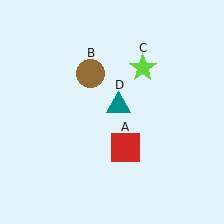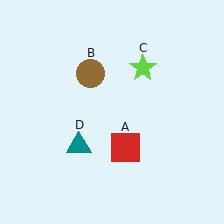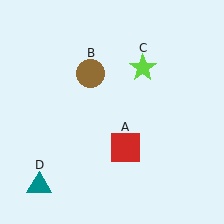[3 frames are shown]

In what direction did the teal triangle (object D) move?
The teal triangle (object D) moved down and to the left.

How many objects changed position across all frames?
1 object changed position: teal triangle (object D).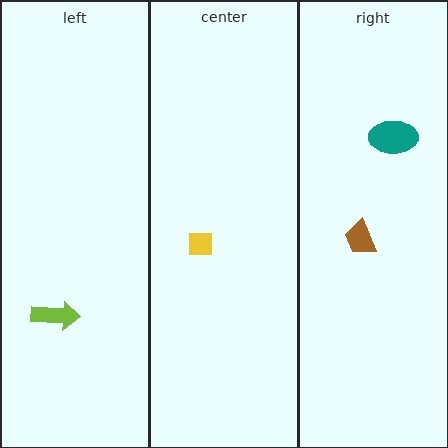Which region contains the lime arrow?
The left region.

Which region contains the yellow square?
The center region.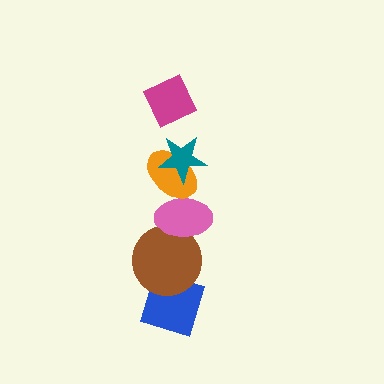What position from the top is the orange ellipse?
The orange ellipse is 3rd from the top.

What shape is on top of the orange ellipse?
The teal star is on top of the orange ellipse.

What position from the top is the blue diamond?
The blue diamond is 6th from the top.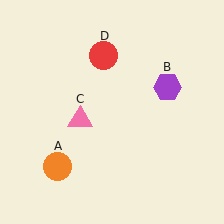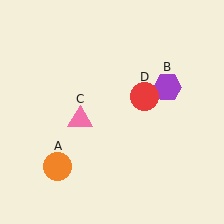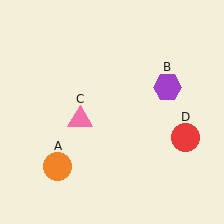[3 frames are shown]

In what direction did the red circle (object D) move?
The red circle (object D) moved down and to the right.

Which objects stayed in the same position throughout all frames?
Orange circle (object A) and purple hexagon (object B) and pink triangle (object C) remained stationary.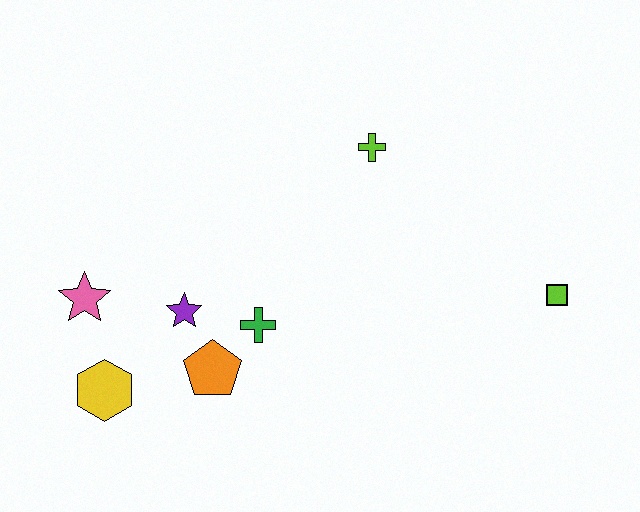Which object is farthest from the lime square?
The pink star is farthest from the lime square.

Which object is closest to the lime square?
The lime cross is closest to the lime square.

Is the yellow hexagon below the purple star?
Yes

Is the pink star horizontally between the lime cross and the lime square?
No